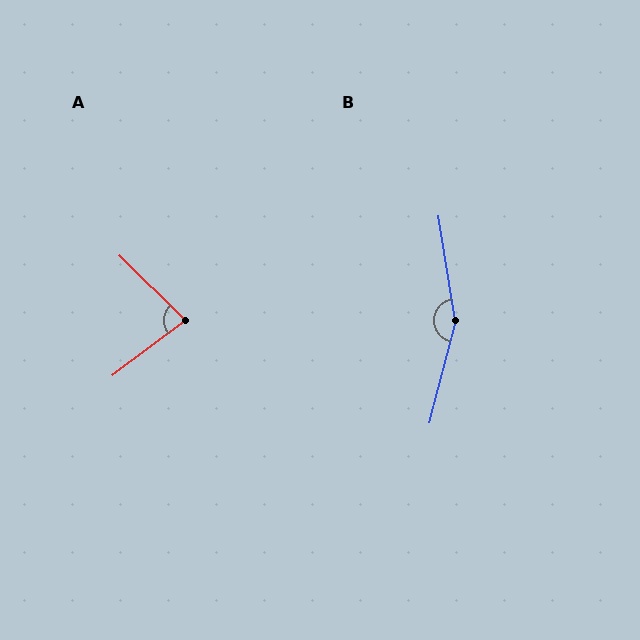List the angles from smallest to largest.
A (82°), B (156°).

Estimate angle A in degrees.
Approximately 82 degrees.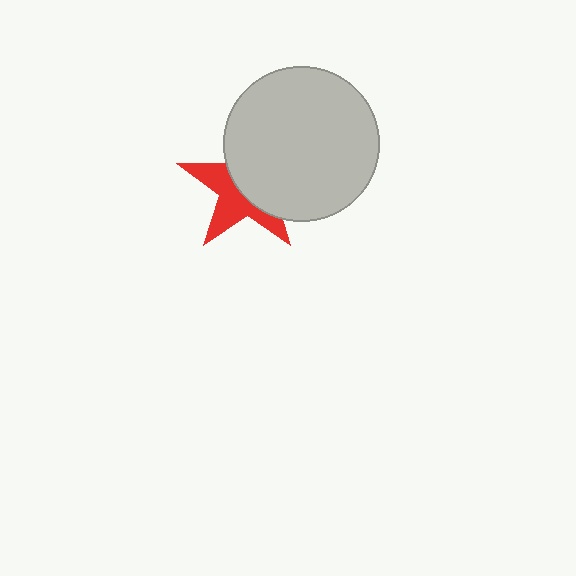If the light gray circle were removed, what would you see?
You would see the complete red star.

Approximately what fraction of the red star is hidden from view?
Roughly 55% of the red star is hidden behind the light gray circle.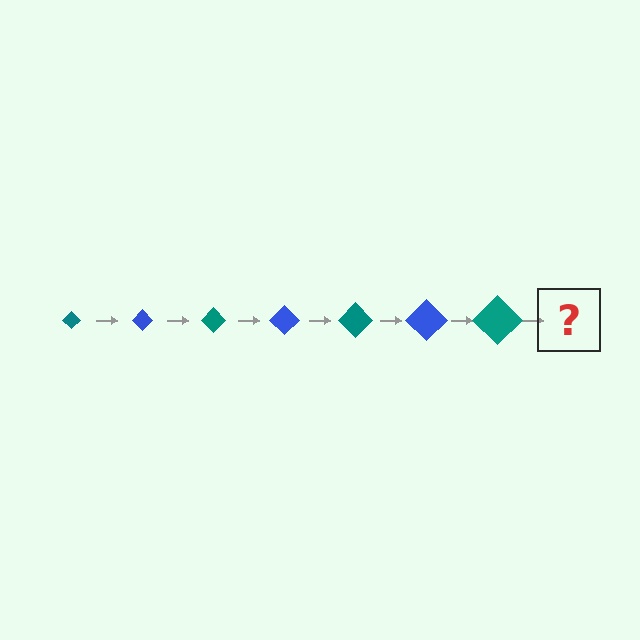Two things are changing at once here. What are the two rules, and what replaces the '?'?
The two rules are that the diamond grows larger each step and the color cycles through teal and blue. The '?' should be a blue diamond, larger than the previous one.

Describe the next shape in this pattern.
It should be a blue diamond, larger than the previous one.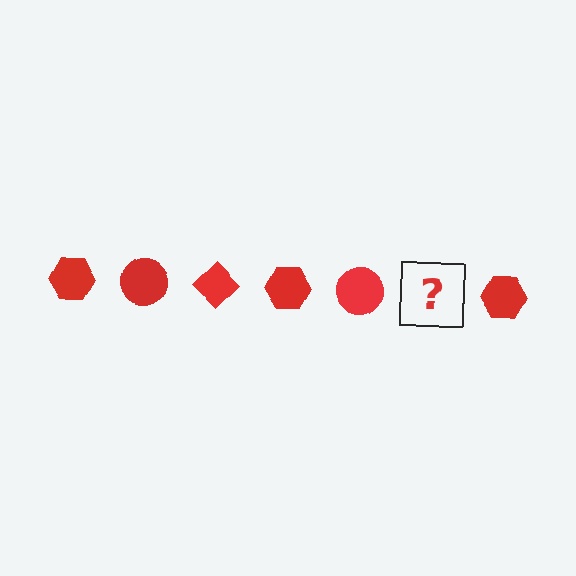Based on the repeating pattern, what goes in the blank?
The blank should be a red diamond.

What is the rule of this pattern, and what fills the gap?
The rule is that the pattern cycles through hexagon, circle, diamond shapes in red. The gap should be filled with a red diamond.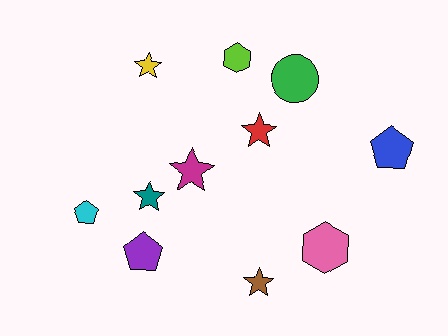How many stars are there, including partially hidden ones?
There are 5 stars.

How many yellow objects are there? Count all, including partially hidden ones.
There is 1 yellow object.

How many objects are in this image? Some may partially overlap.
There are 11 objects.